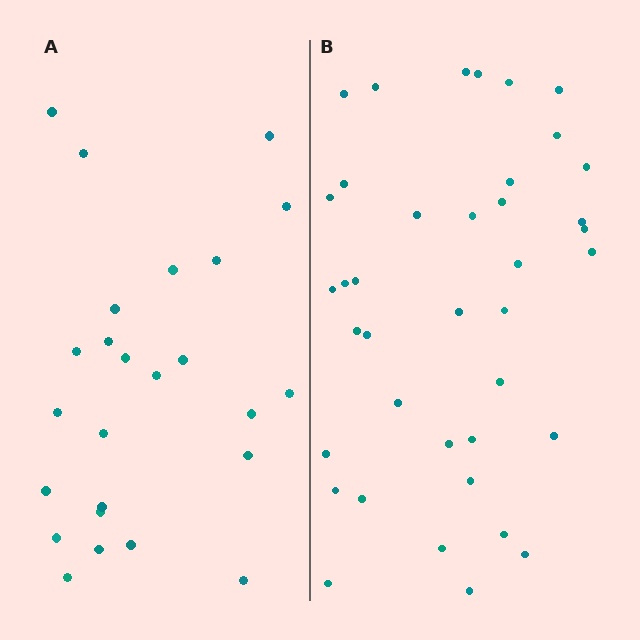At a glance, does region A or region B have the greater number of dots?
Region B (the right region) has more dots.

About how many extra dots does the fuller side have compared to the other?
Region B has approximately 15 more dots than region A.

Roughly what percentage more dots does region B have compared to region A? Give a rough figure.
About 55% more.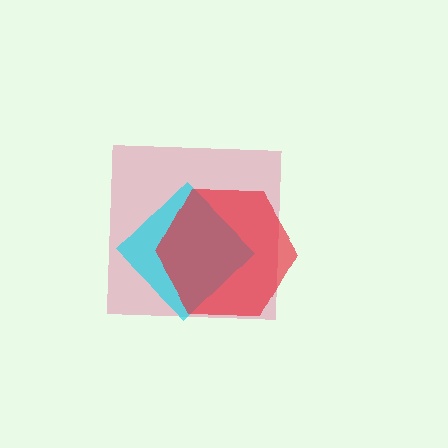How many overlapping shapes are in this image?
There are 3 overlapping shapes in the image.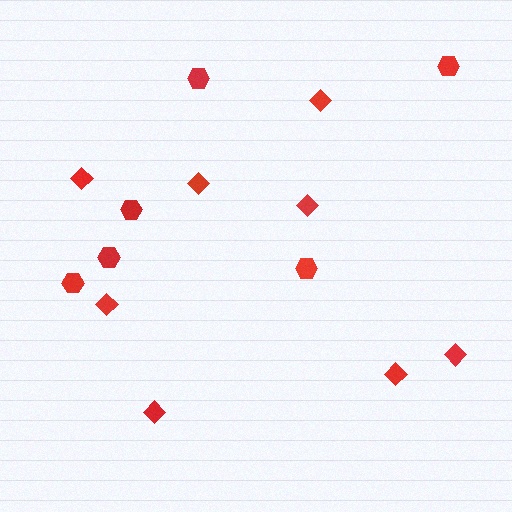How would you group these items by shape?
There are 2 groups: one group of diamonds (8) and one group of hexagons (6).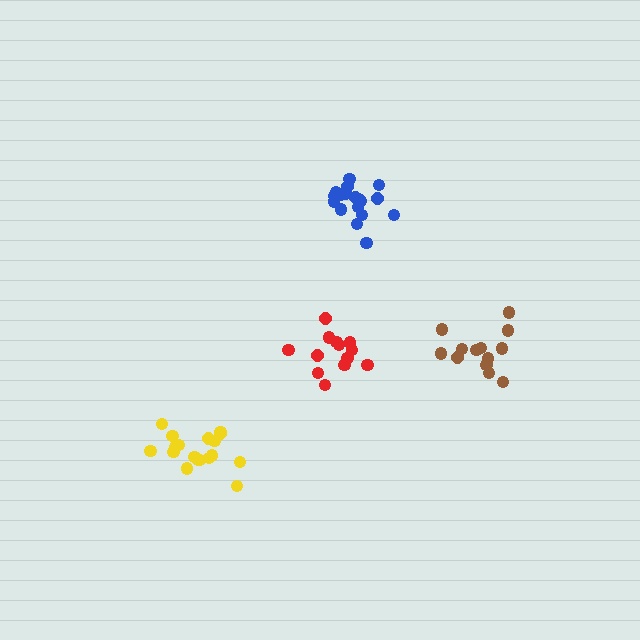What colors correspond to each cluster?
The clusters are colored: blue, brown, yellow, red.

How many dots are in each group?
Group 1: 18 dots, Group 2: 13 dots, Group 3: 18 dots, Group 4: 13 dots (62 total).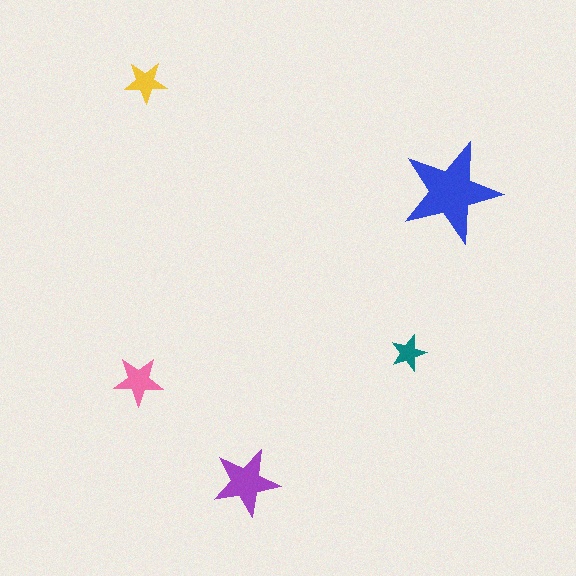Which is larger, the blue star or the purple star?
The blue one.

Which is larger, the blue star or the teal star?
The blue one.